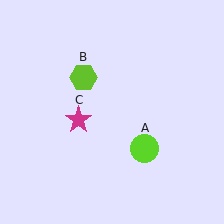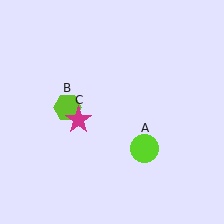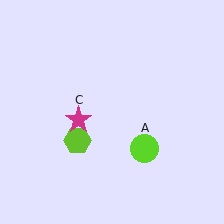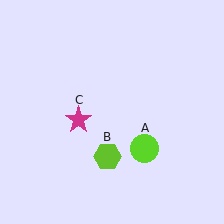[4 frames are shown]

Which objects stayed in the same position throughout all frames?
Lime circle (object A) and magenta star (object C) remained stationary.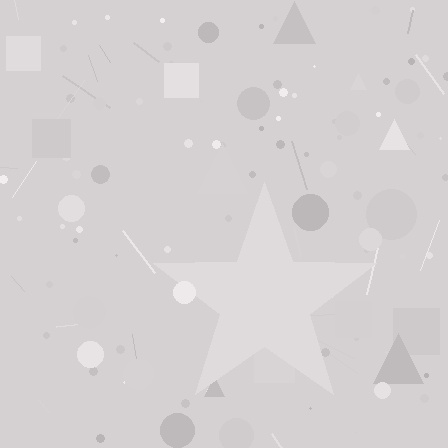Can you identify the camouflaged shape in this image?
The camouflaged shape is a star.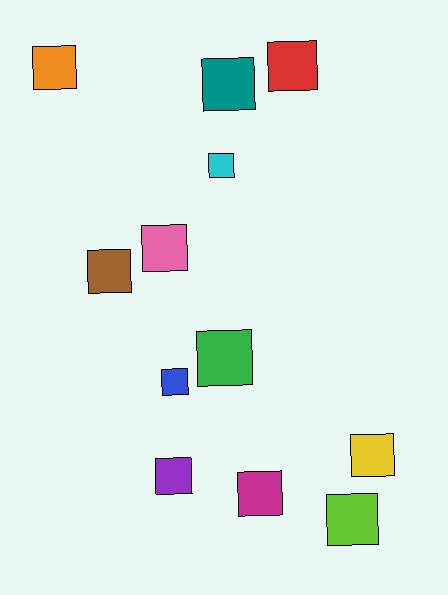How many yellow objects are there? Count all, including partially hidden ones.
There is 1 yellow object.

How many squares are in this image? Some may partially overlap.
There are 12 squares.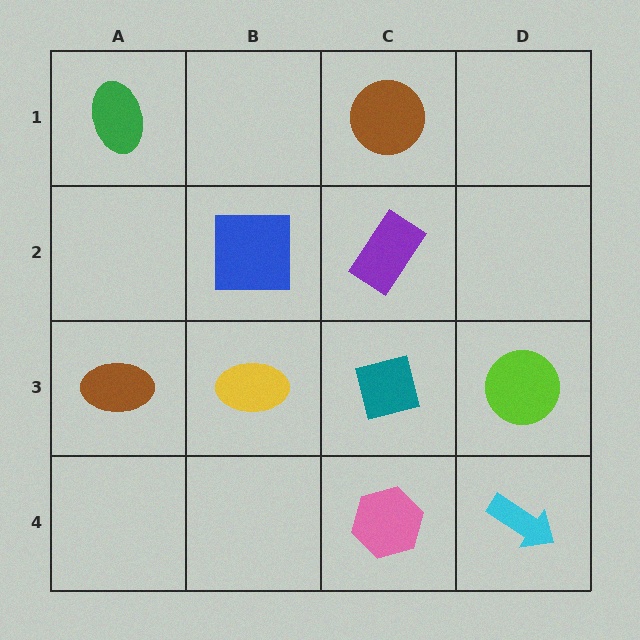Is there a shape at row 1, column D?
No, that cell is empty.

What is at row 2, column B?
A blue square.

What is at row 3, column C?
A teal square.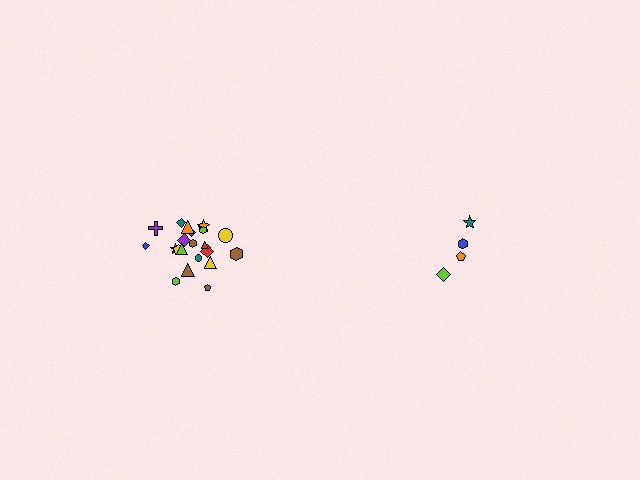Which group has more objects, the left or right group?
The left group.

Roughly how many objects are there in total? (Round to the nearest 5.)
Roughly 25 objects in total.